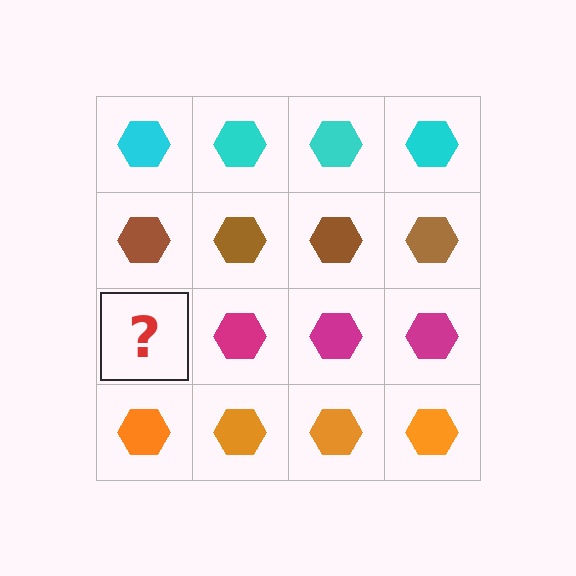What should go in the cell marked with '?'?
The missing cell should contain a magenta hexagon.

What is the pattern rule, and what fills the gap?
The rule is that each row has a consistent color. The gap should be filled with a magenta hexagon.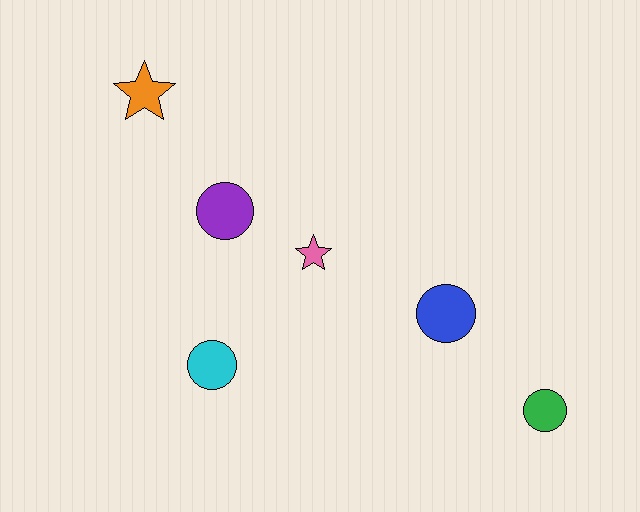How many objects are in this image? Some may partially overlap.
There are 6 objects.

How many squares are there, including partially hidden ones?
There are no squares.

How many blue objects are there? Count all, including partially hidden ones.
There is 1 blue object.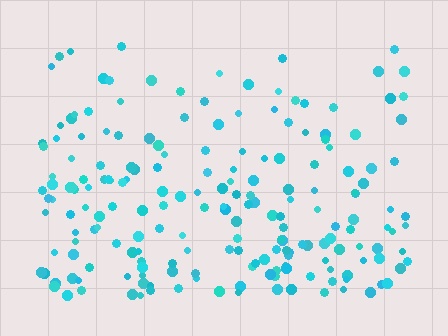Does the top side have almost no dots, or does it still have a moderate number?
Still a moderate number, just noticeably fewer than the bottom.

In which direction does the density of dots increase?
From top to bottom, with the bottom side densest.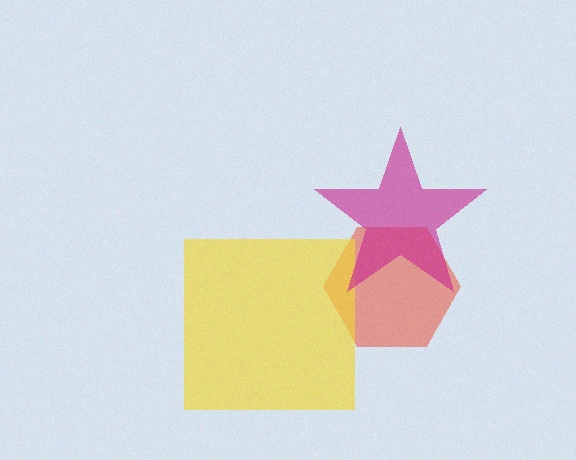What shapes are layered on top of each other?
The layered shapes are: a red hexagon, a yellow square, a magenta star.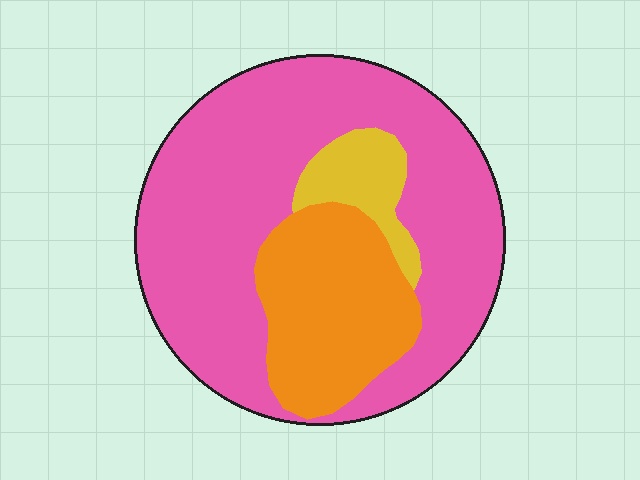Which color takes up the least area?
Yellow, at roughly 10%.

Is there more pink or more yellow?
Pink.